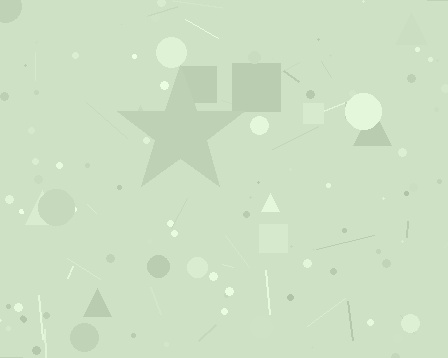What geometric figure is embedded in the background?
A star is embedded in the background.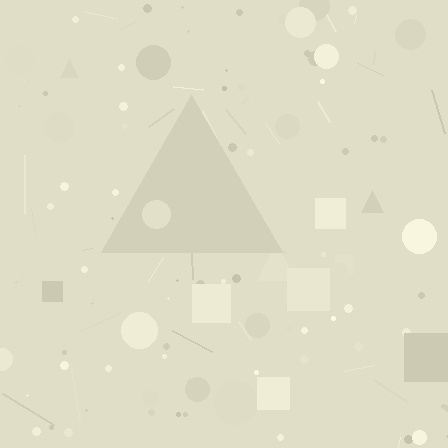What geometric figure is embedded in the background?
A triangle is embedded in the background.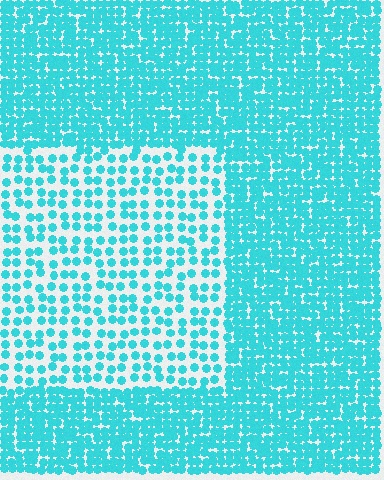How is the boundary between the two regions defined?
The boundary is defined by a change in element density (approximately 2.3x ratio). All elements are the same color, size, and shape.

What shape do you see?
I see a rectangle.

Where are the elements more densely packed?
The elements are more densely packed outside the rectangle boundary.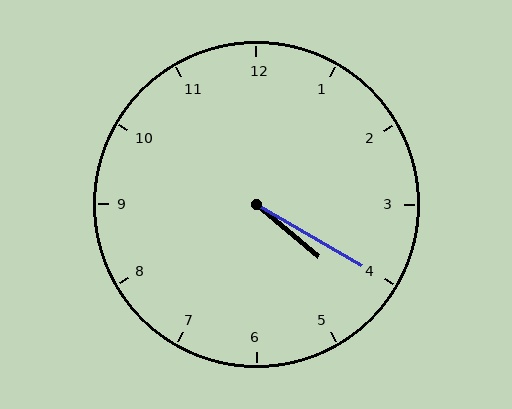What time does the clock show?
4:20.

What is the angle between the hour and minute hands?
Approximately 10 degrees.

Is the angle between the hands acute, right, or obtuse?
It is acute.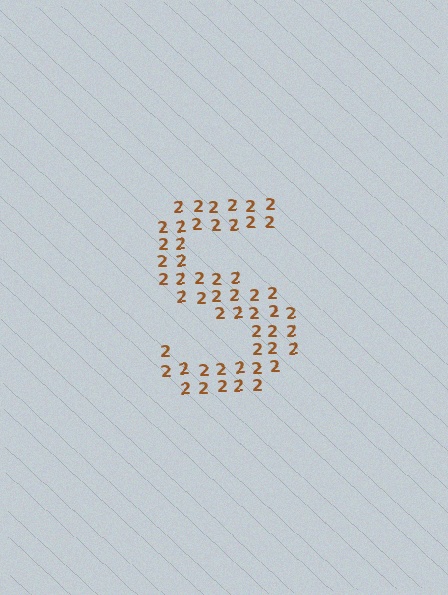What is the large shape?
The large shape is the letter S.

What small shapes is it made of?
It is made of small digit 2's.